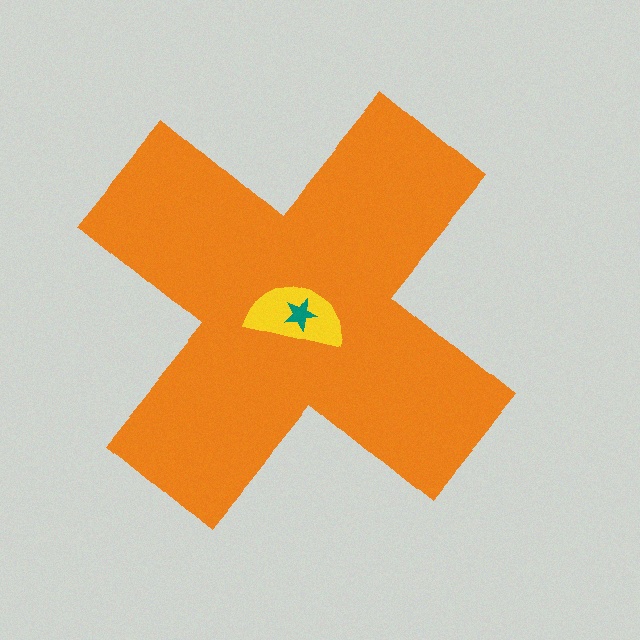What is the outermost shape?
The orange cross.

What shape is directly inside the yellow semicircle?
The teal star.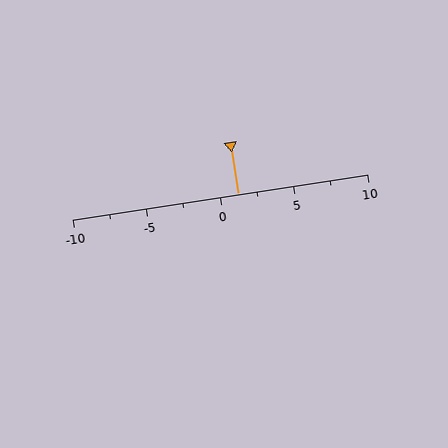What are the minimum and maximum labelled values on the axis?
The axis runs from -10 to 10.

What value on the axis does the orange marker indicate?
The marker indicates approximately 1.2.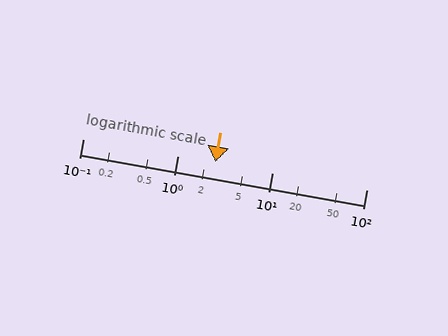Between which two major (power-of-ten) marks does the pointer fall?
The pointer is between 1 and 10.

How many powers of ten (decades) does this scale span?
The scale spans 3 decades, from 0.1 to 100.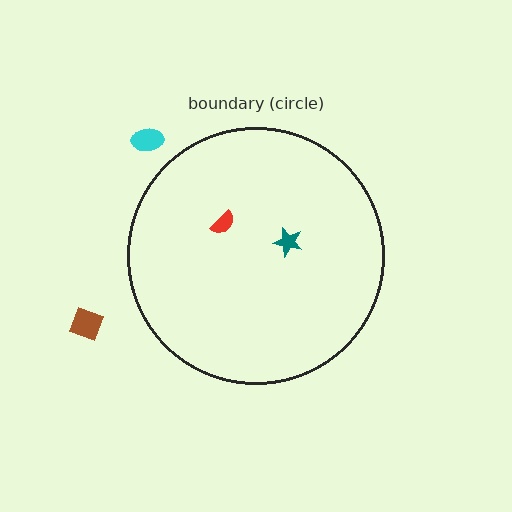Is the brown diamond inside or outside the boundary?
Outside.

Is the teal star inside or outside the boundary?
Inside.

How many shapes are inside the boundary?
2 inside, 2 outside.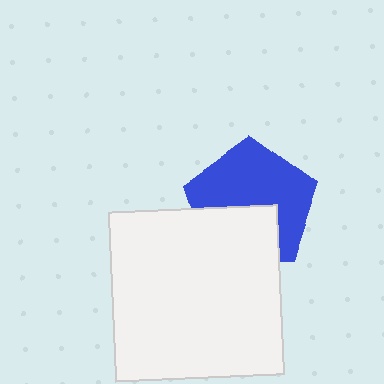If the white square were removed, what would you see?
You would see the complete blue pentagon.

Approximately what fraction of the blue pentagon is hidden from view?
Roughly 38% of the blue pentagon is hidden behind the white square.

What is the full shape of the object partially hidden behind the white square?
The partially hidden object is a blue pentagon.